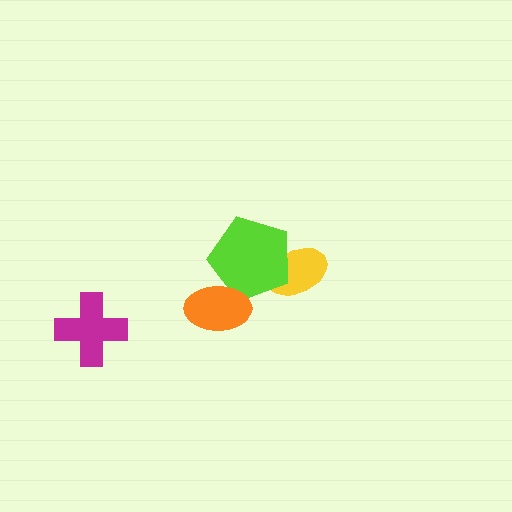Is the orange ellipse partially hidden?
No, no other shape covers it.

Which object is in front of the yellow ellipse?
The lime pentagon is in front of the yellow ellipse.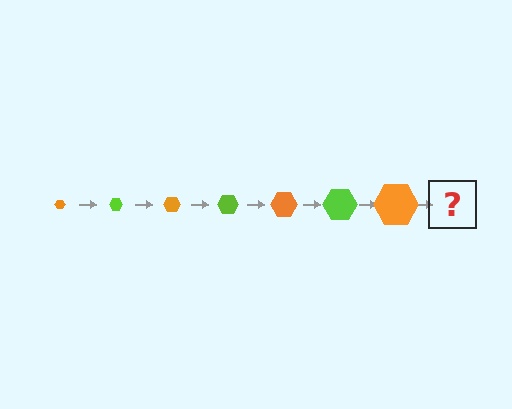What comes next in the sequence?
The next element should be a lime hexagon, larger than the previous one.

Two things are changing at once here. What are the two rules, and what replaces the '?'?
The two rules are that the hexagon grows larger each step and the color cycles through orange and lime. The '?' should be a lime hexagon, larger than the previous one.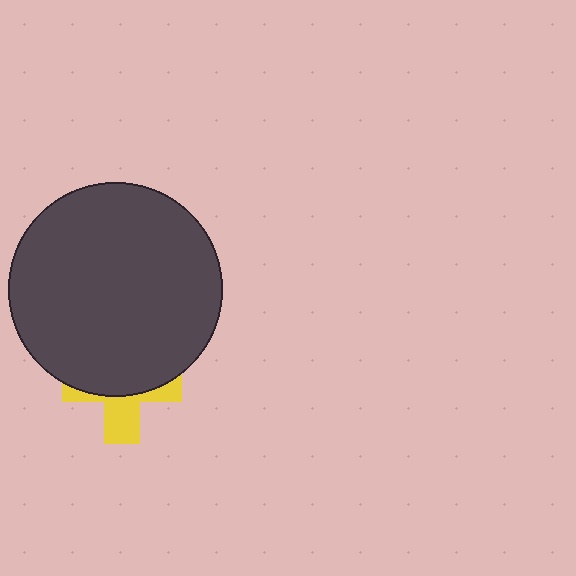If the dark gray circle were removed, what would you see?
You would see the complete yellow cross.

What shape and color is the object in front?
The object in front is a dark gray circle.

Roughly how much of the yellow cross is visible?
A small part of it is visible (roughly 38%).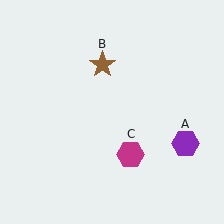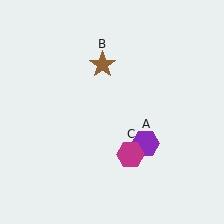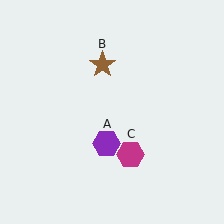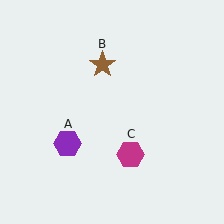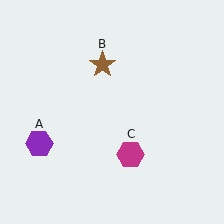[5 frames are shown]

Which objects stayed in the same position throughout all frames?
Brown star (object B) and magenta hexagon (object C) remained stationary.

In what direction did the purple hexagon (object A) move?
The purple hexagon (object A) moved left.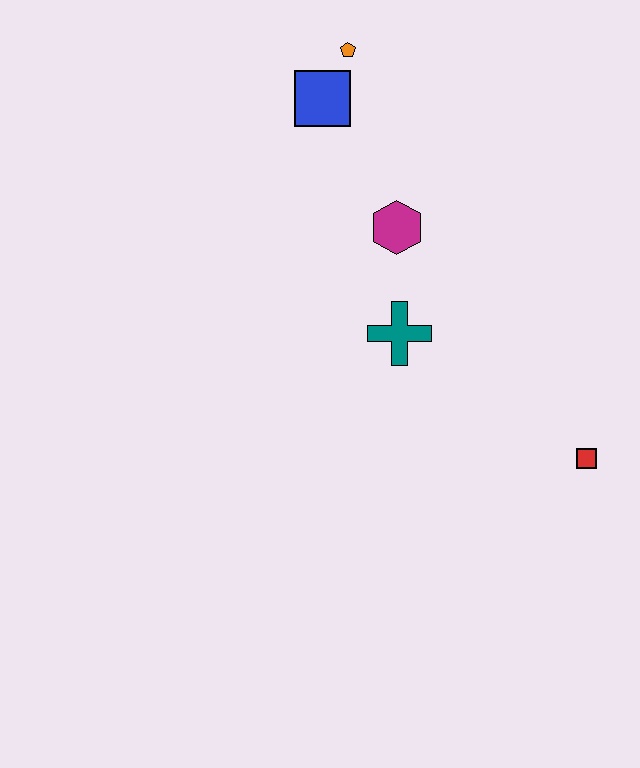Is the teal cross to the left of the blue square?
No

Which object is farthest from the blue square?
The red square is farthest from the blue square.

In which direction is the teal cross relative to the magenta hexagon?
The teal cross is below the magenta hexagon.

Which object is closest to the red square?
The teal cross is closest to the red square.